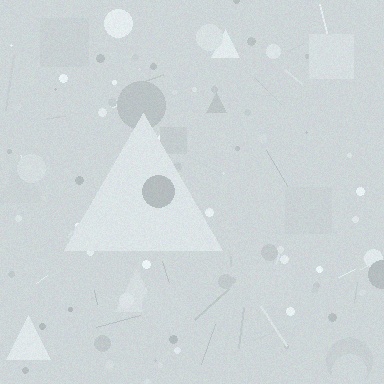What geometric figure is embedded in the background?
A triangle is embedded in the background.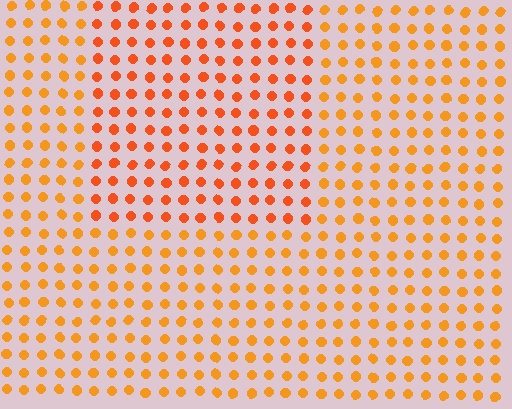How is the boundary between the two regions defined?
The boundary is defined purely by a slight shift in hue (about 20 degrees). Spacing, size, and orientation are identical on both sides.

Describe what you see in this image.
The image is filled with small orange elements in a uniform arrangement. A rectangle-shaped region is visible where the elements are tinted to a slightly different hue, forming a subtle color boundary.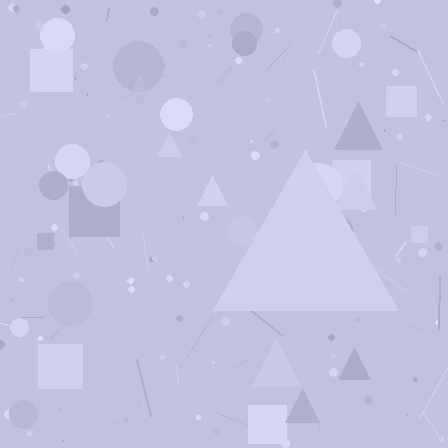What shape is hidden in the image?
A triangle is hidden in the image.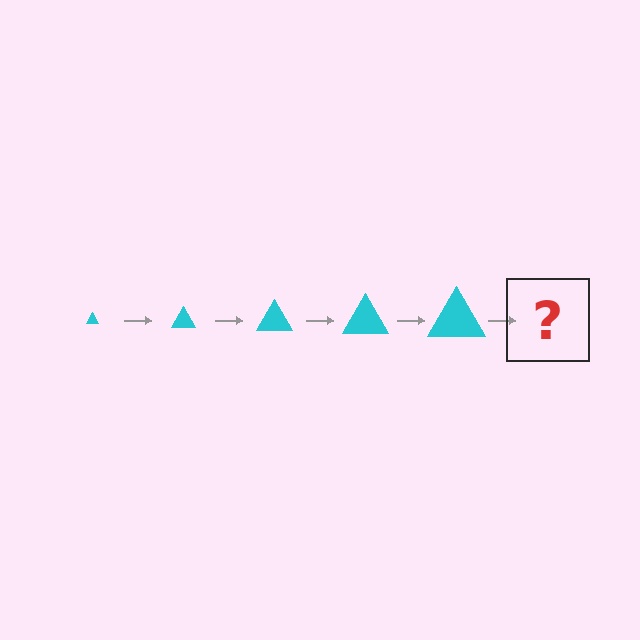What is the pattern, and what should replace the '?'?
The pattern is that the triangle gets progressively larger each step. The '?' should be a cyan triangle, larger than the previous one.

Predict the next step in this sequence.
The next step is a cyan triangle, larger than the previous one.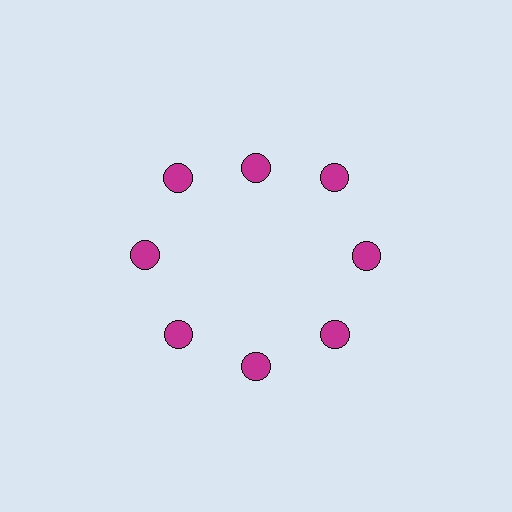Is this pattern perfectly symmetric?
No. The 8 magenta circles are arranged in a ring, but one element near the 12 o'clock position is pulled inward toward the center, breaking the 8-fold rotational symmetry.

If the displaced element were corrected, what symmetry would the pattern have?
It would have 8-fold rotational symmetry — the pattern would map onto itself every 45 degrees.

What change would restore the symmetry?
The symmetry would be restored by moving it outward, back onto the ring so that all 8 circles sit at equal angles and equal distance from the center.